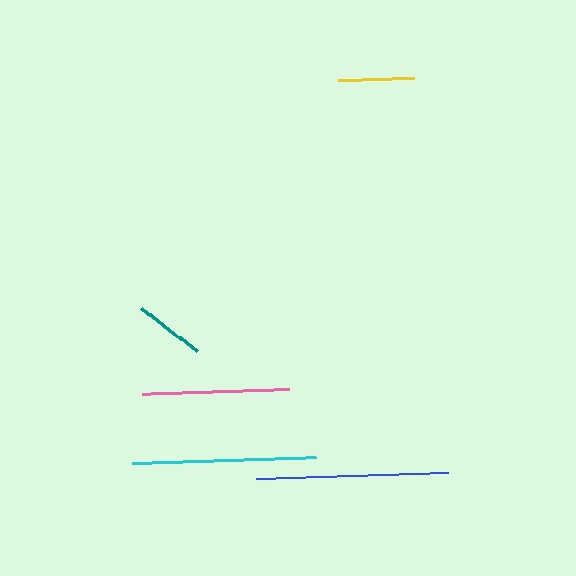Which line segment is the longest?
The blue line is the longest at approximately 192 pixels.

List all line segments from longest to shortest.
From longest to shortest: blue, cyan, pink, yellow, teal.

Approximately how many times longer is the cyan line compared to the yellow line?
The cyan line is approximately 2.4 times the length of the yellow line.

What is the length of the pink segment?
The pink segment is approximately 147 pixels long.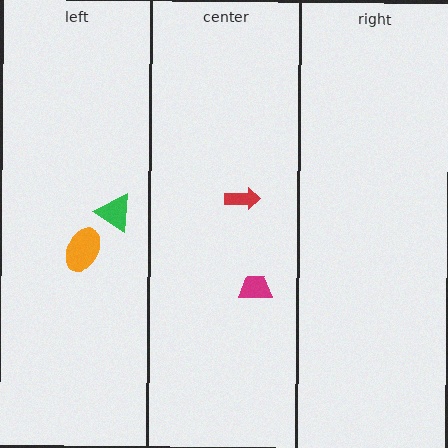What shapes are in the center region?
The red arrow, the magenta trapezoid.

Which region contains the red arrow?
The center region.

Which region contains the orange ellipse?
The left region.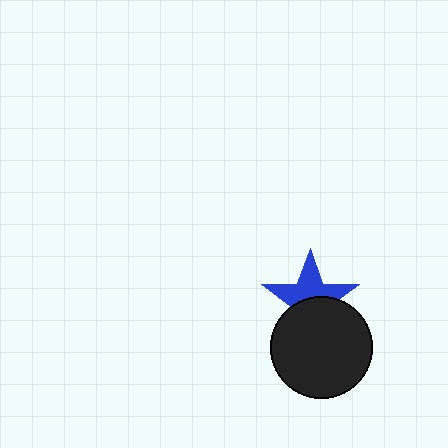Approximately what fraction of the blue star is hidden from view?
Roughly 47% of the blue star is hidden behind the black circle.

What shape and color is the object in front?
The object in front is a black circle.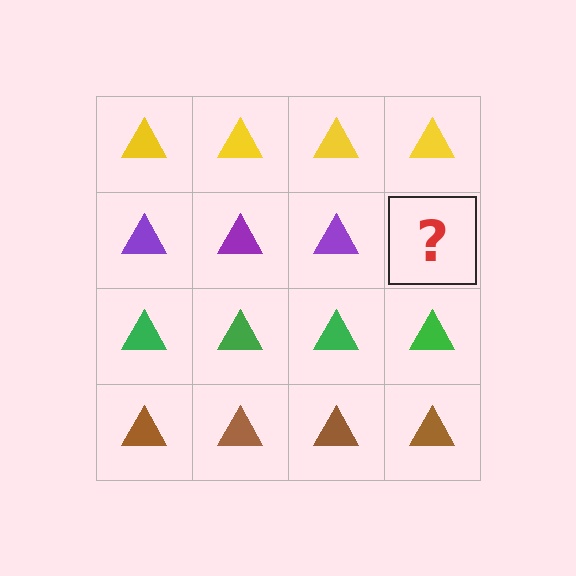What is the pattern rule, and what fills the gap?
The rule is that each row has a consistent color. The gap should be filled with a purple triangle.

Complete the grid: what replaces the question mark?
The question mark should be replaced with a purple triangle.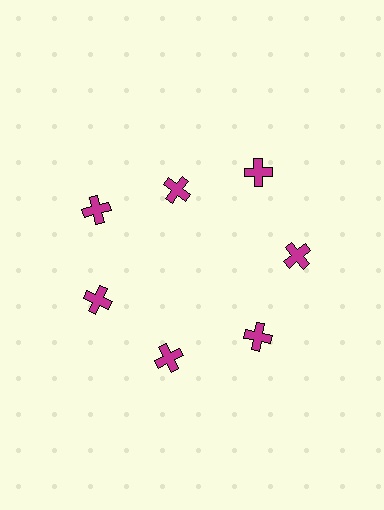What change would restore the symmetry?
The symmetry would be restored by moving it outward, back onto the ring so that all 7 crosses sit at equal angles and equal distance from the center.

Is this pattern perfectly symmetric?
No. The 7 magenta crosses are arranged in a ring, but one element near the 12 o'clock position is pulled inward toward the center, breaking the 7-fold rotational symmetry.